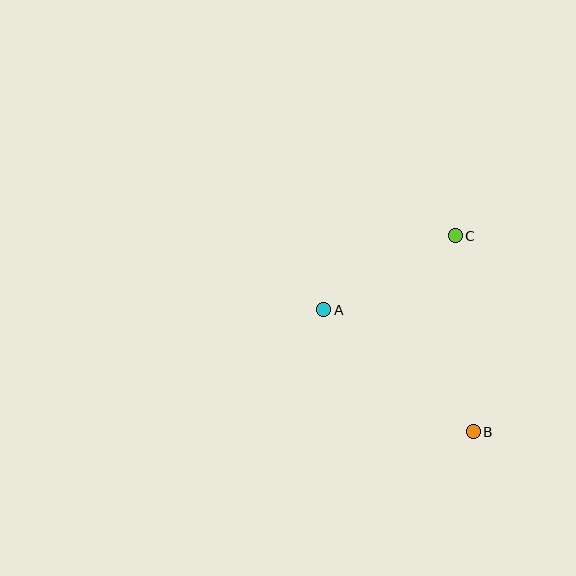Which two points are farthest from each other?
Points B and C are farthest from each other.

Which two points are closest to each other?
Points A and C are closest to each other.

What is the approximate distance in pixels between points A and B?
The distance between A and B is approximately 193 pixels.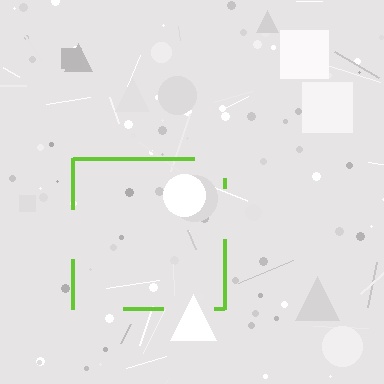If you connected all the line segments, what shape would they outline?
They would outline a square.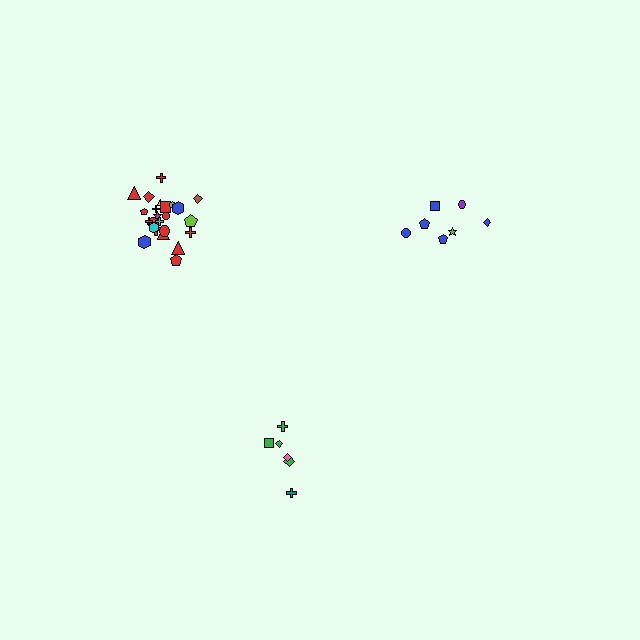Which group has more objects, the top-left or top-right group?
The top-left group.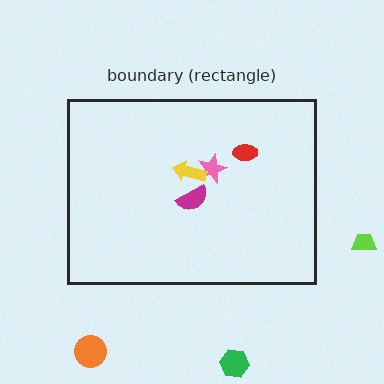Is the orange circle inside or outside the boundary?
Outside.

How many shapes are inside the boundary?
4 inside, 3 outside.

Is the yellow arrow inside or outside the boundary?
Inside.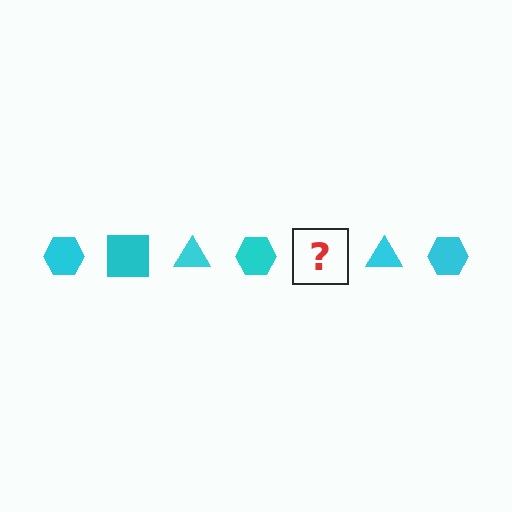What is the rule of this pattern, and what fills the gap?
The rule is that the pattern cycles through hexagon, square, triangle shapes in cyan. The gap should be filled with a cyan square.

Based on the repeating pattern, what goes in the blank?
The blank should be a cyan square.